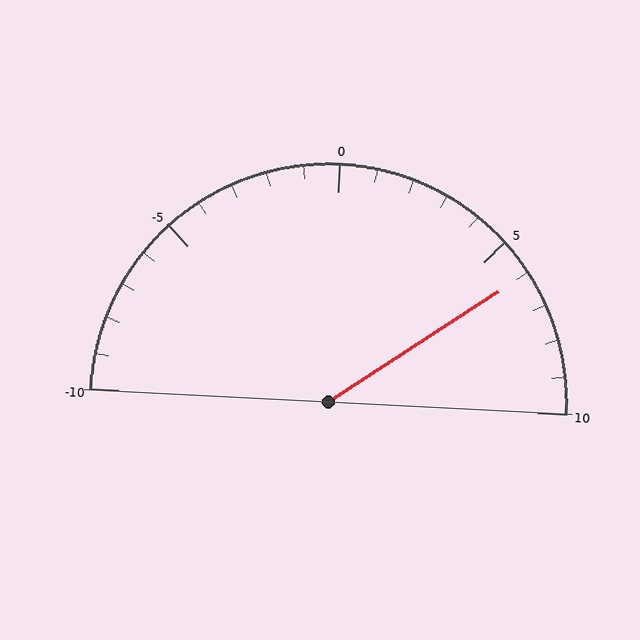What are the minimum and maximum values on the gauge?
The gauge ranges from -10 to 10.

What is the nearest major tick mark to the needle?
The nearest major tick mark is 5.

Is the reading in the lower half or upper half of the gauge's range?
The reading is in the upper half of the range (-10 to 10).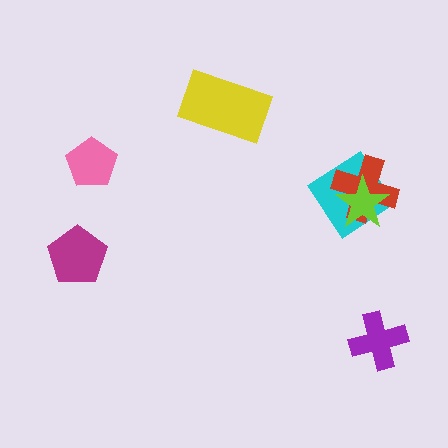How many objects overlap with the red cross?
2 objects overlap with the red cross.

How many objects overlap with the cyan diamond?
2 objects overlap with the cyan diamond.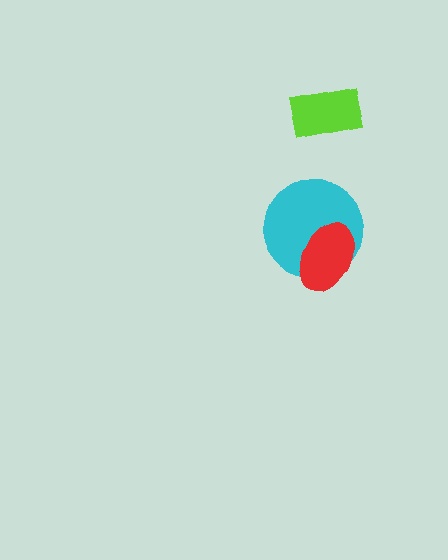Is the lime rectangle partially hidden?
No, no other shape covers it.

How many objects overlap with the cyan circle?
1 object overlaps with the cyan circle.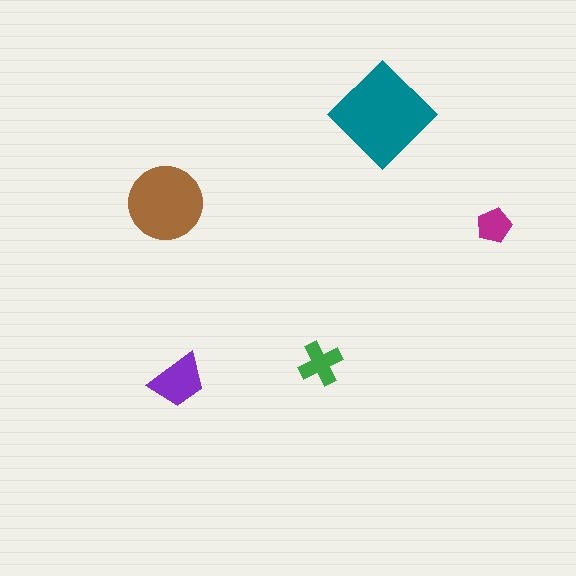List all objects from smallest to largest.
The magenta pentagon, the green cross, the purple trapezoid, the brown circle, the teal diamond.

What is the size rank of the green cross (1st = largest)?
4th.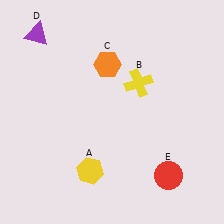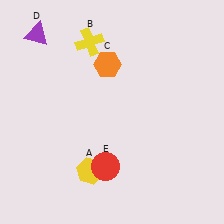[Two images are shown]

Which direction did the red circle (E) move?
The red circle (E) moved left.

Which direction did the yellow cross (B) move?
The yellow cross (B) moved left.